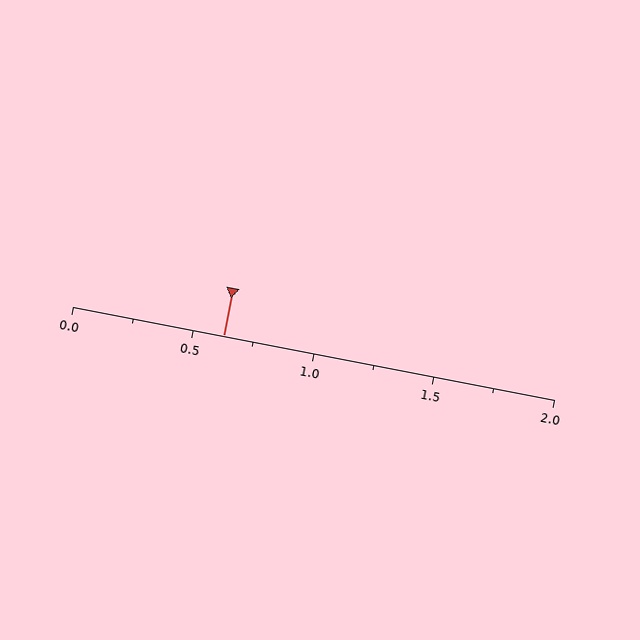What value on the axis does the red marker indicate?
The marker indicates approximately 0.62.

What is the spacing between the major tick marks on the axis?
The major ticks are spaced 0.5 apart.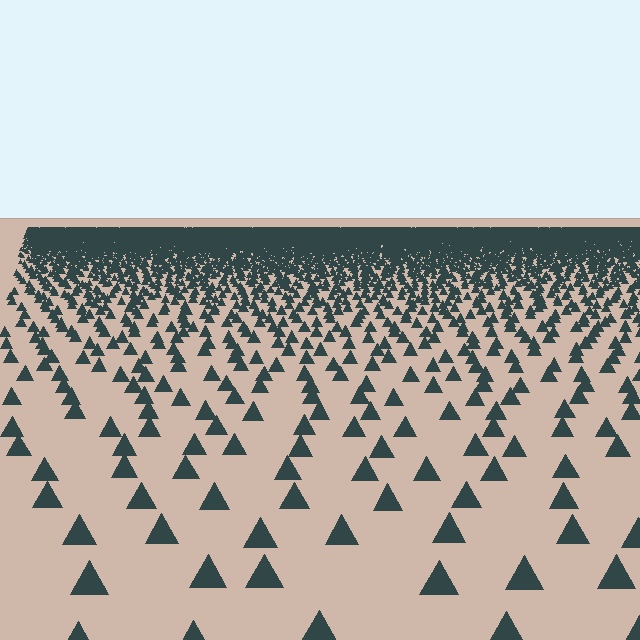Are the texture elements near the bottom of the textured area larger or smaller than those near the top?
Larger. Near the bottom, elements are closer to the viewer and appear at a bigger on-screen size.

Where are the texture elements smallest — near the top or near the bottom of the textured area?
Near the top.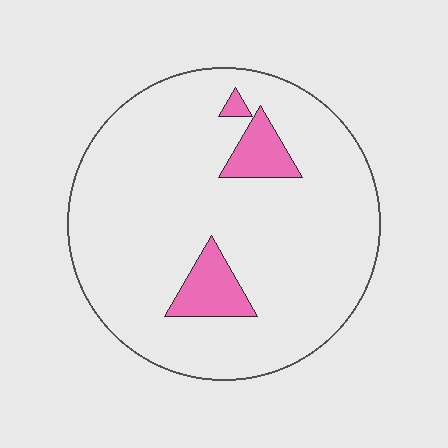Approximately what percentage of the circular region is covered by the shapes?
Approximately 10%.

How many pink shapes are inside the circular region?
3.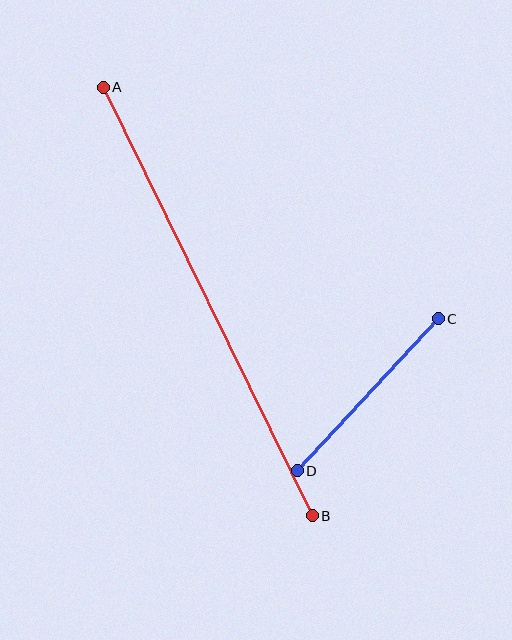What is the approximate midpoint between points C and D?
The midpoint is at approximately (368, 395) pixels.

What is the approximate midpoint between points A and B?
The midpoint is at approximately (208, 302) pixels.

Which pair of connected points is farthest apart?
Points A and B are farthest apart.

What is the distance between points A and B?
The distance is approximately 477 pixels.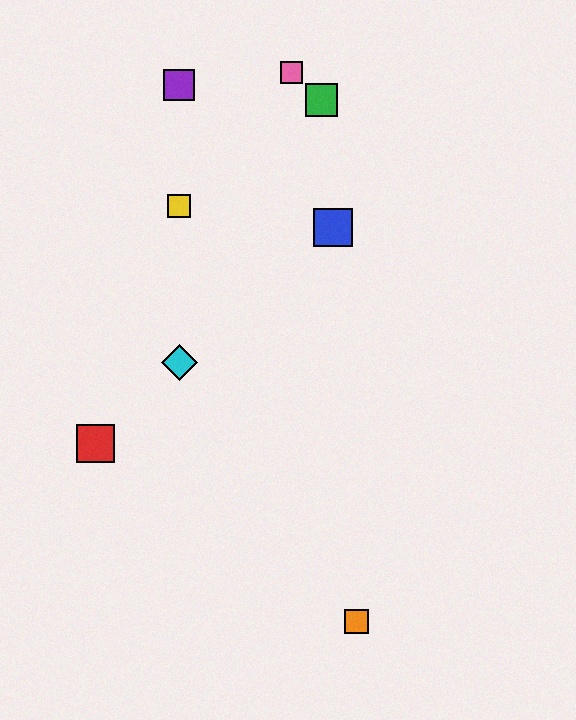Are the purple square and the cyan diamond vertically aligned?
Yes, both are at x≈179.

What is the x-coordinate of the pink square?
The pink square is at x≈291.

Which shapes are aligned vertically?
The yellow square, the purple square, the cyan diamond are aligned vertically.